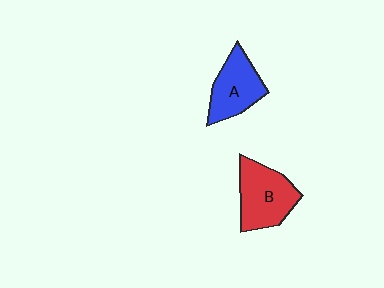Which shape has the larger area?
Shape B (red).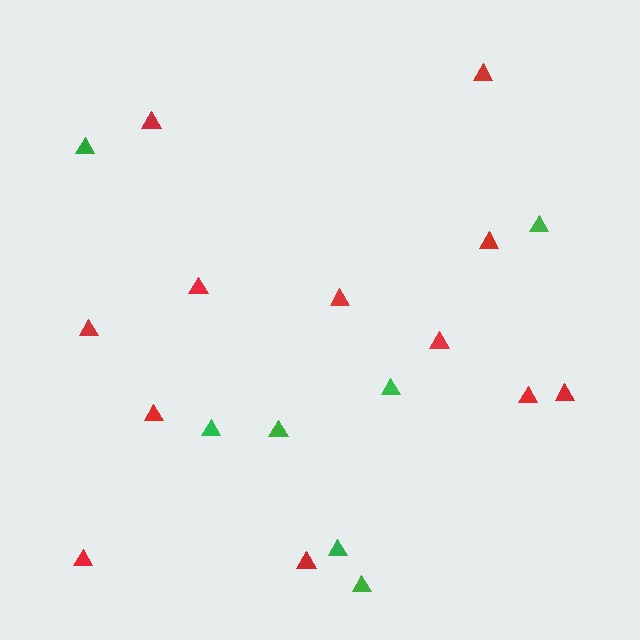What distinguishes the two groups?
There are 2 groups: one group of green triangles (7) and one group of red triangles (12).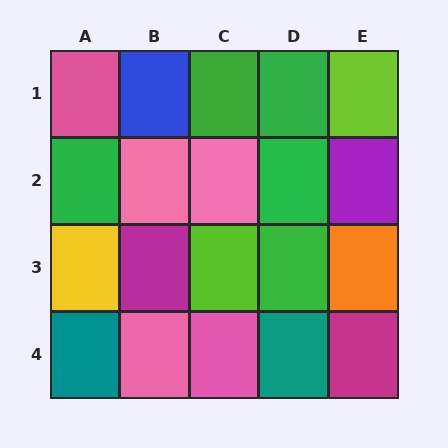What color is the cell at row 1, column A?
Pink.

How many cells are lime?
2 cells are lime.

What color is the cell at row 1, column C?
Green.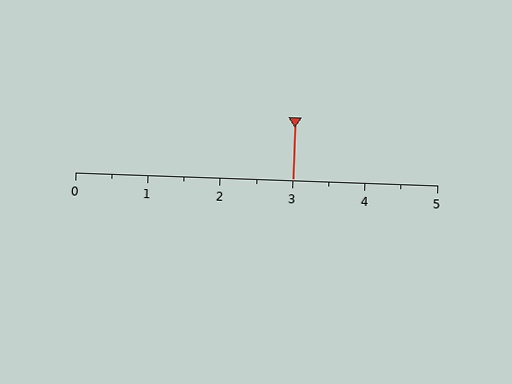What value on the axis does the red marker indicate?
The marker indicates approximately 3.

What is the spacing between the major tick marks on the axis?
The major ticks are spaced 1 apart.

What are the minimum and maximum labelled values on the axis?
The axis runs from 0 to 5.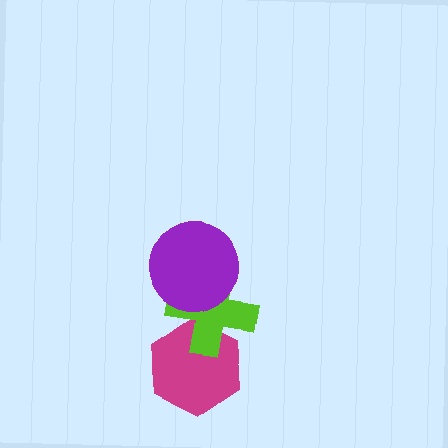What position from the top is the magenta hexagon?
The magenta hexagon is 3rd from the top.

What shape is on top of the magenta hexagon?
The lime cross is on top of the magenta hexagon.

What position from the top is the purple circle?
The purple circle is 1st from the top.